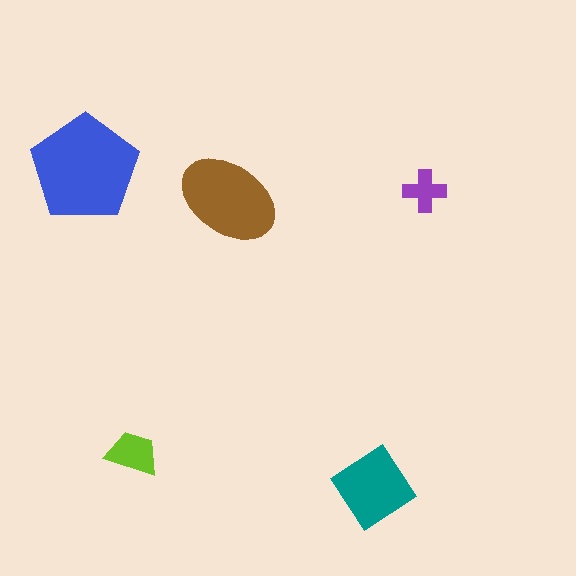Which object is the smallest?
The purple cross.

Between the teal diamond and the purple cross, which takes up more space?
The teal diamond.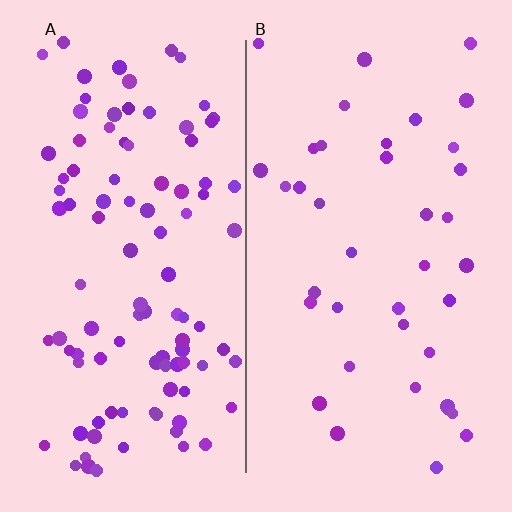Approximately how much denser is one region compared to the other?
Approximately 2.6× — region A over region B.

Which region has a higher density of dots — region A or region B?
A (the left).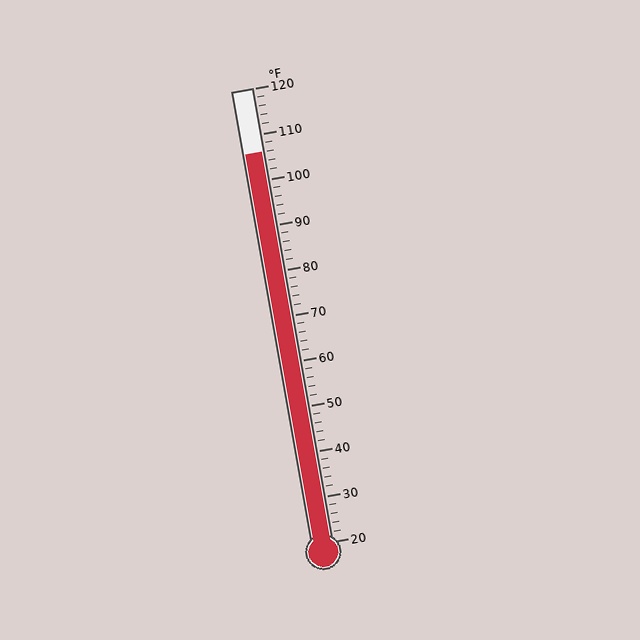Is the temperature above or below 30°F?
The temperature is above 30°F.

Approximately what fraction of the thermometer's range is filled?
The thermometer is filled to approximately 85% of its range.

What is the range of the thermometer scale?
The thermometer scale ranges from 20°F to 120°F.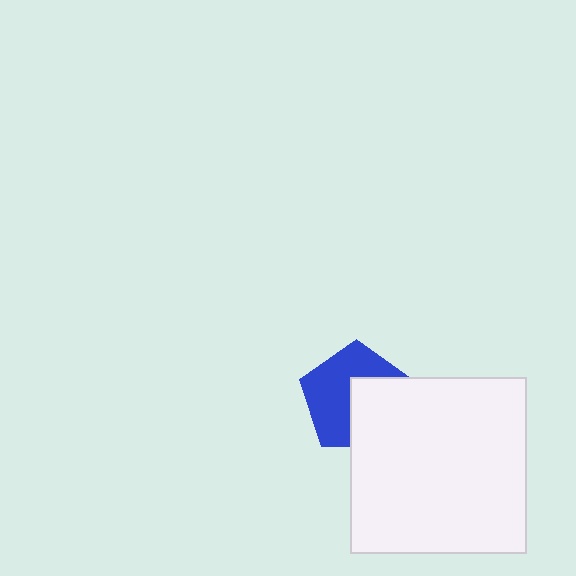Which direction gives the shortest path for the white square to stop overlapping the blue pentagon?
Moving toward the lower-right gives the shortest separation.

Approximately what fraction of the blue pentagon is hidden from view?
Roughly 43% of the blue pentagon is hidden behind the white square.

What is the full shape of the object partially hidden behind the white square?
The partially hidden object is a blue pentagon.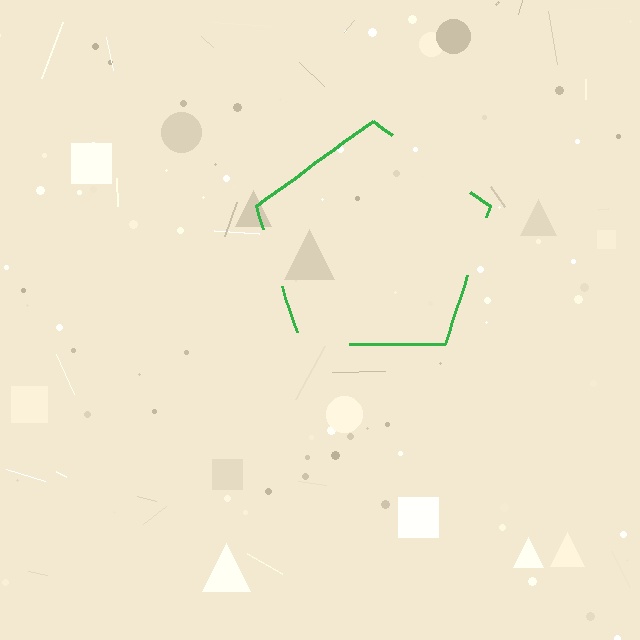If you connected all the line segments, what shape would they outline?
They would outline a pentagon.